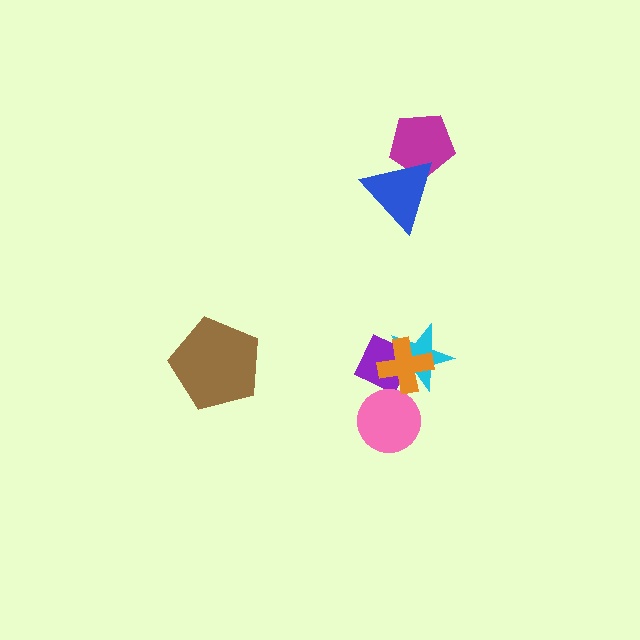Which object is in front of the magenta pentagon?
The blue triangle is in front of the magenta pentagon.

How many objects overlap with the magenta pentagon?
1 object overlaps with the magenta pentagon.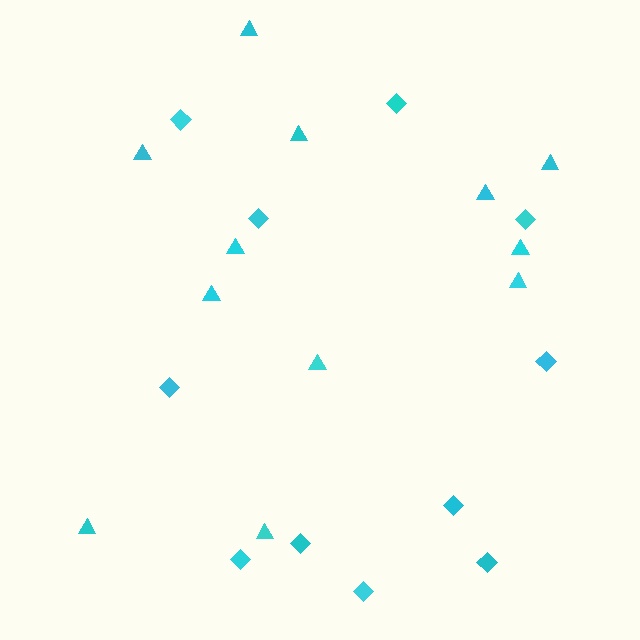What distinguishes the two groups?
There are 2 groups: one group of diamonds (11) and one group of triangles (12).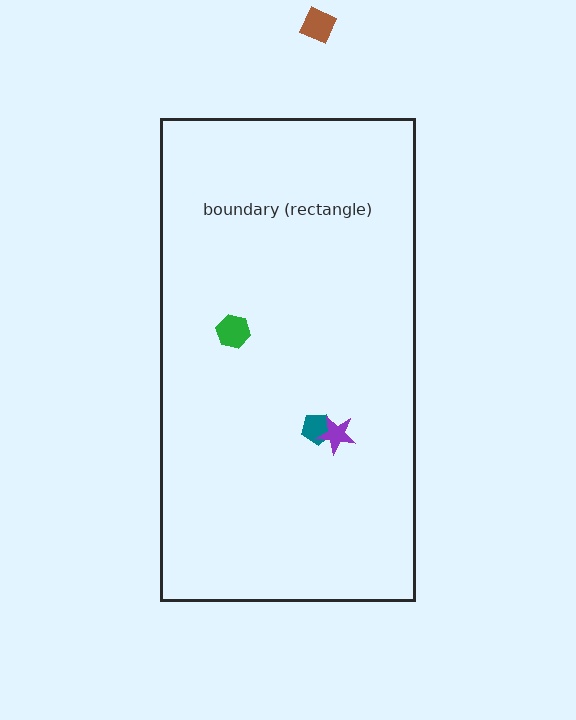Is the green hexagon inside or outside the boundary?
Inside.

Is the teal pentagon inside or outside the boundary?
Inside.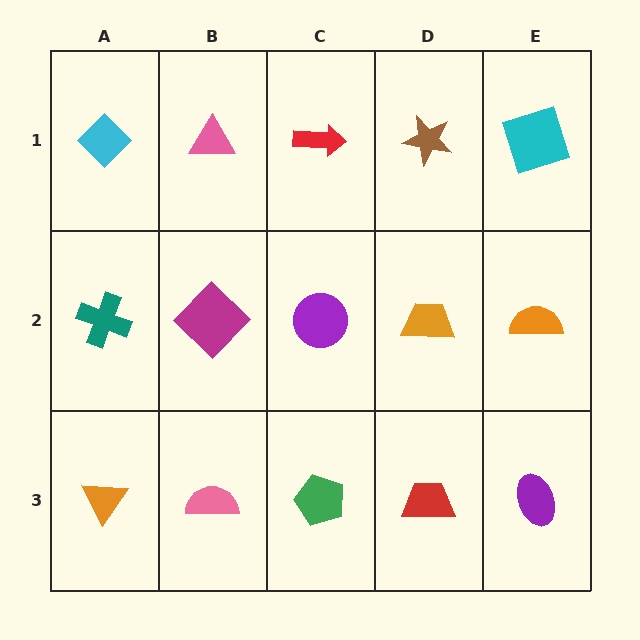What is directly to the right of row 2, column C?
An orange trapezoid.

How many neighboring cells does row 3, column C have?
3.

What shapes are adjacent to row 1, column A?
A teal cross (row 2, column A), a pink triangle (row 1, column B).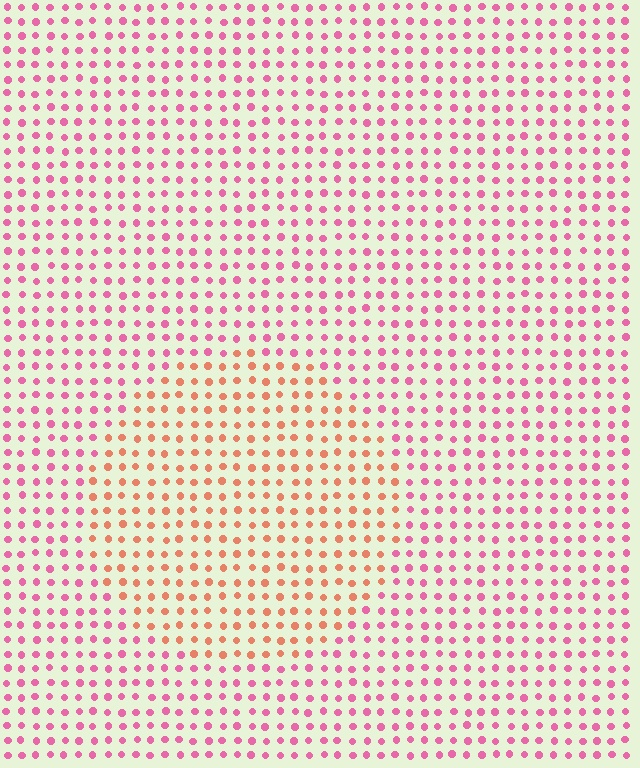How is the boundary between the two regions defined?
The boundary is defined purely by a slight shift in hue (about 42 degrees). Spacing, size, and orientation are identical on both sides.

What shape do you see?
I see a circle.